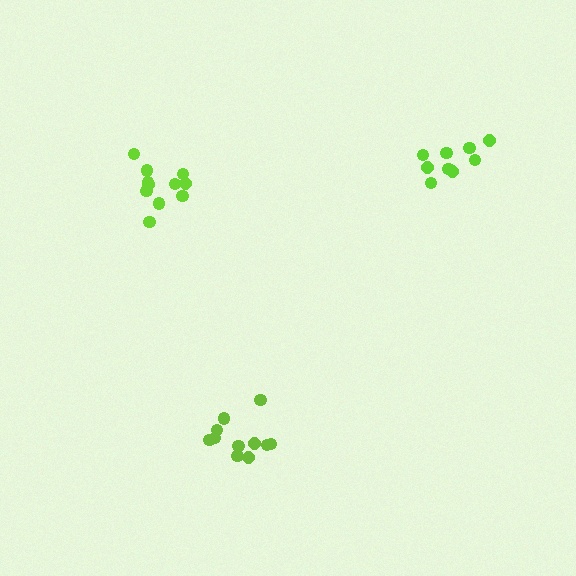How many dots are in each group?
Group 1: 11 dots, Group 2: 11 dots, Group 3: 9 dots (31 total).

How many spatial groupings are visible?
There are 3 spatial groupings.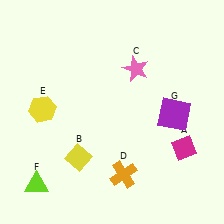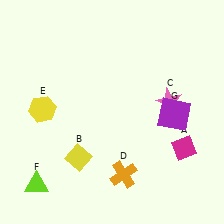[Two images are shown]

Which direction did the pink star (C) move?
The pink star (C) moved right.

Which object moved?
The pink star (C) moved right.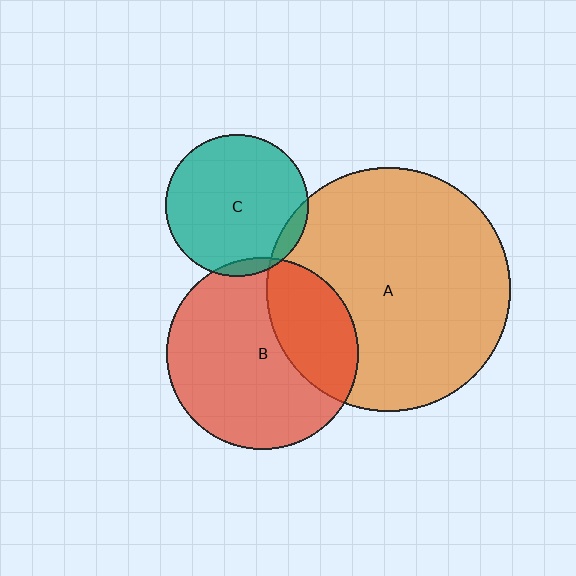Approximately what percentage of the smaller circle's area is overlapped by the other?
Approximately 5%.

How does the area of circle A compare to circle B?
Approximately 1.6 times.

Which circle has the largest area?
Circle A (orange).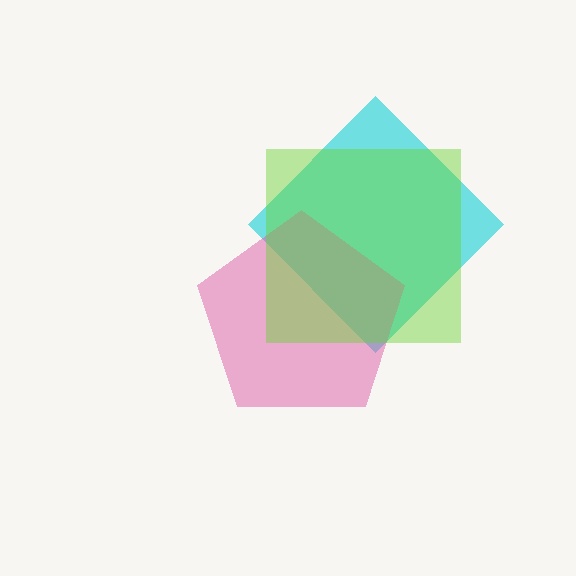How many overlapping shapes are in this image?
There are 3 overlapping shapes in the image.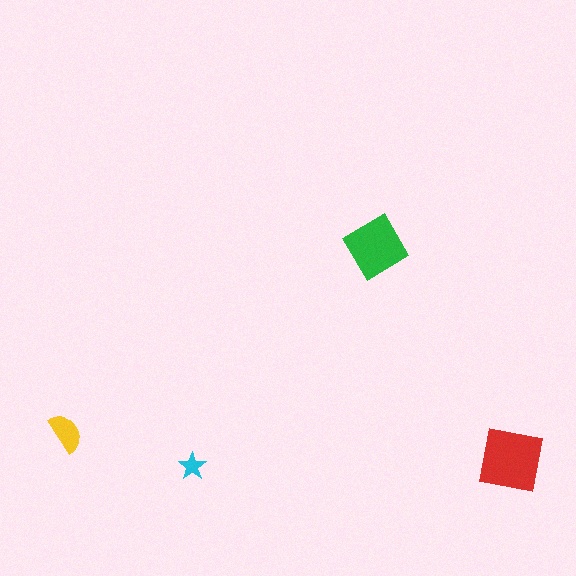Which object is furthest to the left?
The yellow semicircle is leftmost.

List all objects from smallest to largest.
The cyan star, the yellow semicircle, the green diamond, the red square.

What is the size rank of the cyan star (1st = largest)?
4th.